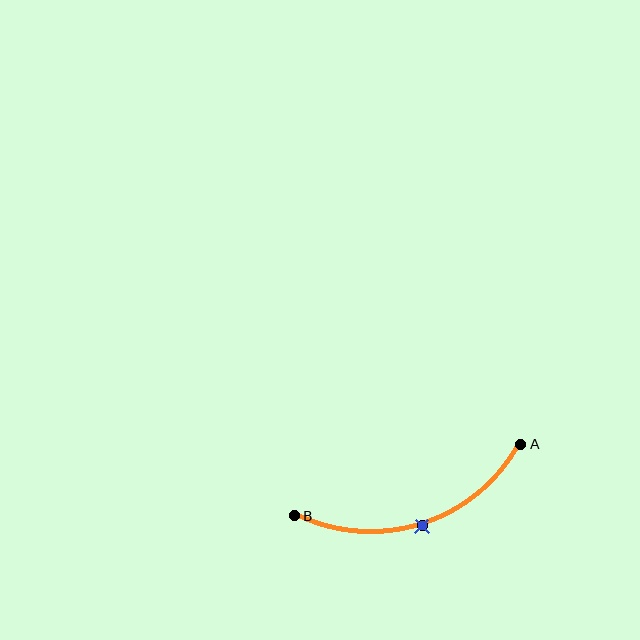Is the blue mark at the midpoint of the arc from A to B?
Yes. The blue mark lies on the arc at equal arc-length from both A and B — it is the arc midpoint.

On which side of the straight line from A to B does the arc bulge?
The arc bulges below the straight line connecting A and B.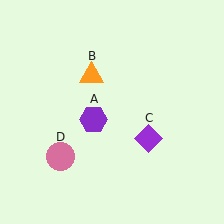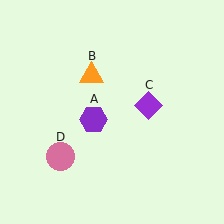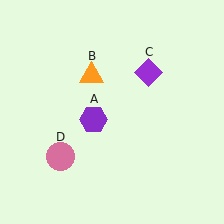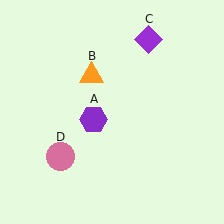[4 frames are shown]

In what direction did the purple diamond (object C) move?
The purple diamond (object C) moved up.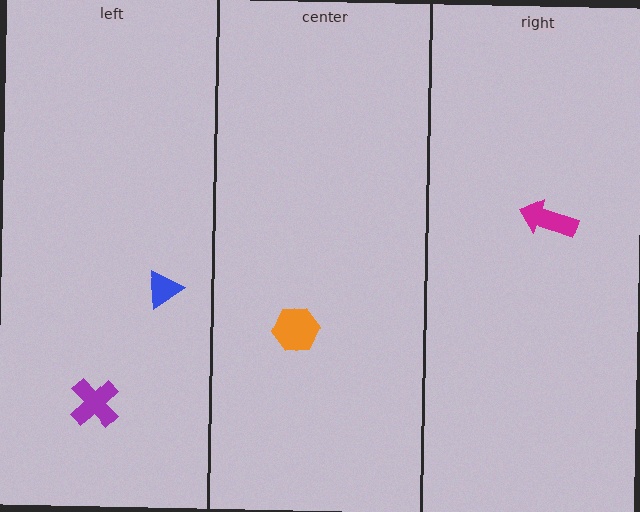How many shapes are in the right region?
1.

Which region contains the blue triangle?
The left region.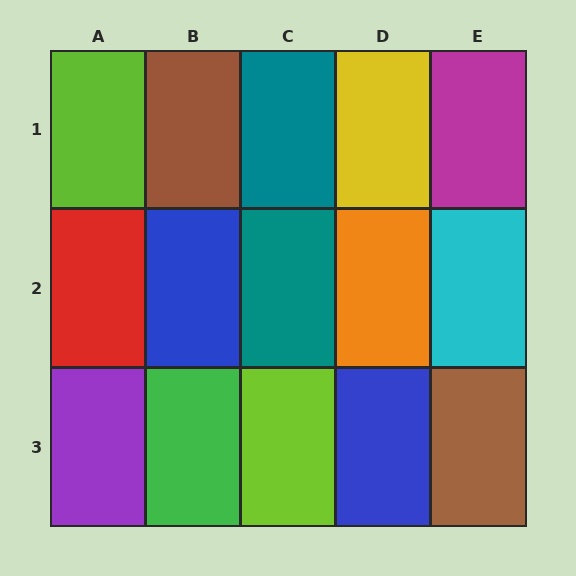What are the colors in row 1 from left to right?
Lime, brown, teal, yellow, magenta.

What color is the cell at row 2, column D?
Orange.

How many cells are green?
1 cell is green.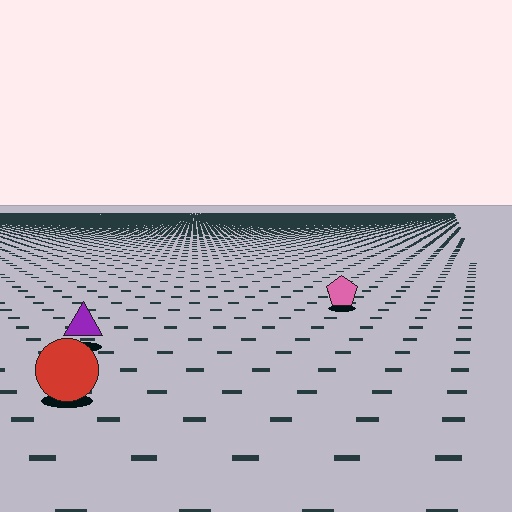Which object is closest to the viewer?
The red circle is closest. The texture marks near it are larger and more spread out.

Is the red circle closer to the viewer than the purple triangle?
Yes. The red circle is closer — you can tell from the texture gradient: the ground texture is coarser near it.